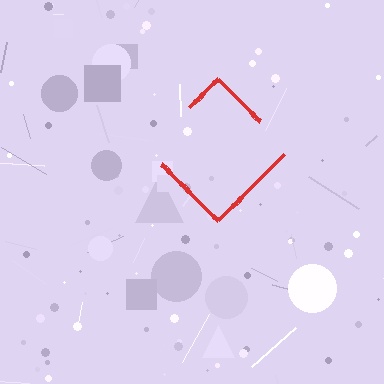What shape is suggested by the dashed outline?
The dashed outline suggests a diamond.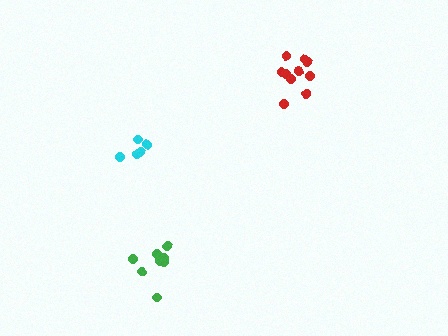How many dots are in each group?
Group 1: 5 dots, Group 2: 11 dots, Group 3: 8 dots (24 total).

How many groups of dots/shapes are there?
There are 3 groups.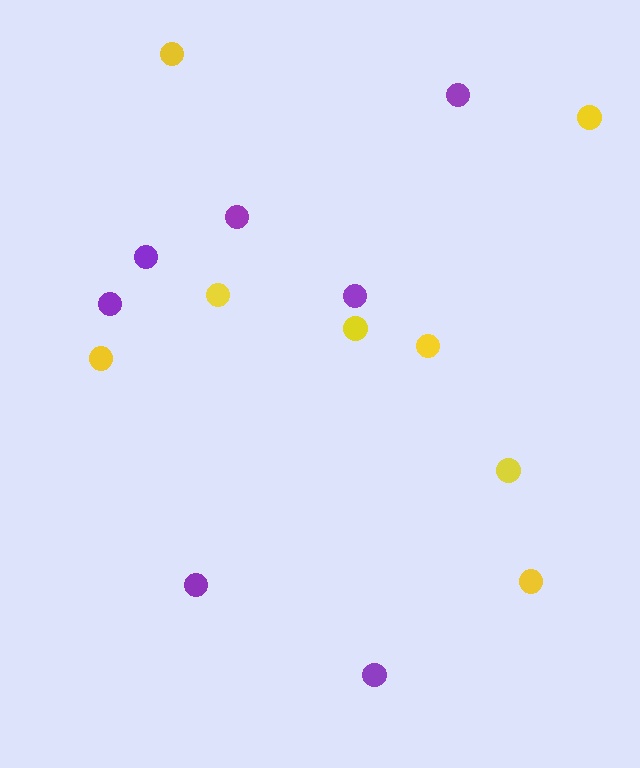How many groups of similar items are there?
There are 2 groups: one group of purple circles (7) and one group of yellow circles (8).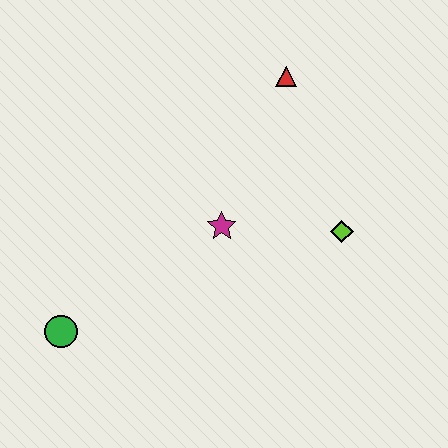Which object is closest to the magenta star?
The lime diamond is closest to the magenta star.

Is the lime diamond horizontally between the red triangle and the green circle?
No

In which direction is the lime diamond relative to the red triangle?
The lime diamond is below the red triangle.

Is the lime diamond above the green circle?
Yes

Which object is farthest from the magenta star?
The green circle is farthest from the magenta star.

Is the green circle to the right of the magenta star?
No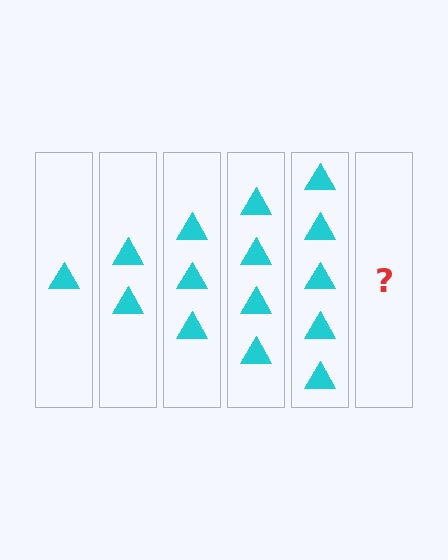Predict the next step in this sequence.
The next step is 6 triangles.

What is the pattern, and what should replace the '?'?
The pattern is that each step adds one more triangle. The '?' should be 6 triangles.